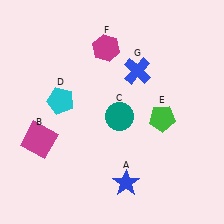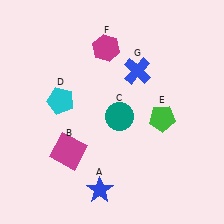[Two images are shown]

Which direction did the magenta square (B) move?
The magenta square (B) moved right.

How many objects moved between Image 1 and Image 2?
2 objects moved between the two images.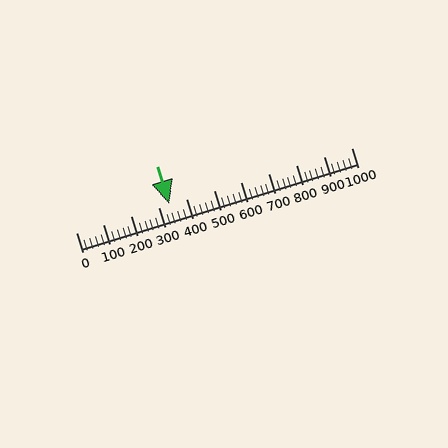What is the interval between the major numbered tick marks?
The major tick marks are spaced 100 units apart.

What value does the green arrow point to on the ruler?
The green arrow points to approximately 340.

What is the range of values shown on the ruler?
The ruler shows values from 0 to 1000.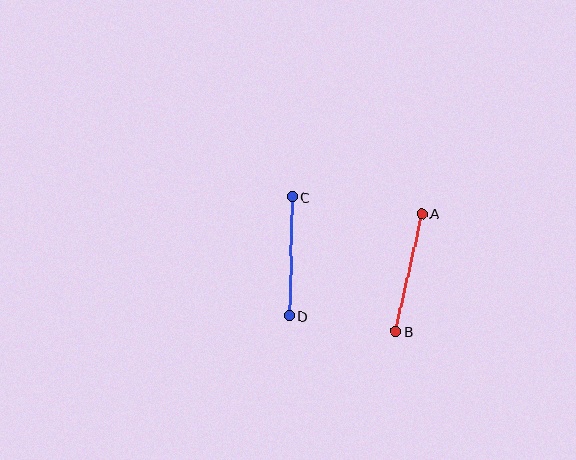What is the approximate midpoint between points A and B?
The midpoint is at approximately (409, 272) pixels.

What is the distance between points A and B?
The distance is approximately 121 pixels.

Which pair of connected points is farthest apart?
Points A and B are farthest apart.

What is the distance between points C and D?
The distance is approximately 119 pixels.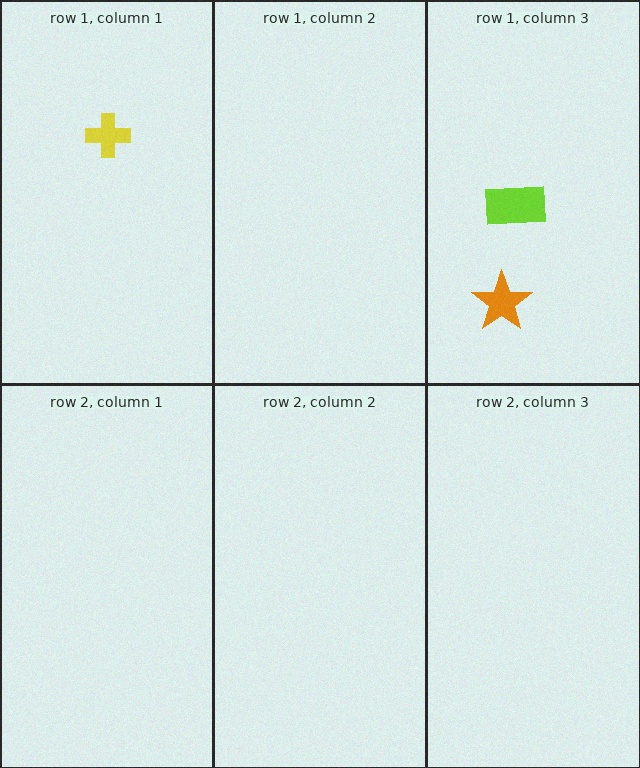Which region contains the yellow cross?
The row 1, column 1 region.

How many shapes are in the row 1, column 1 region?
1.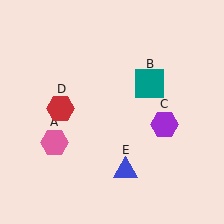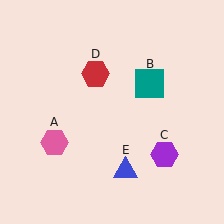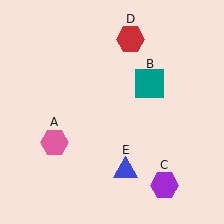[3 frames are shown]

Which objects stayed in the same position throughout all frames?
Pink hexagon (object A) and teal square (object B) and blue triangle (object E) remained stationary.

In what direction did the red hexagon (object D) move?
The red hexagon (object D) moved up and to the right.